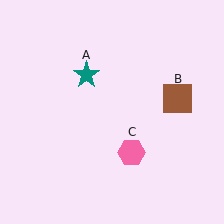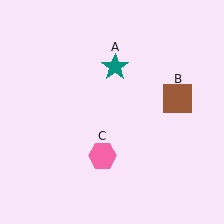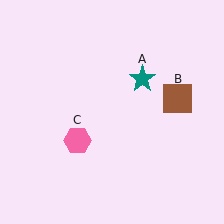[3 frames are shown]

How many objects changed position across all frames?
2 objects changed position: teal star (object A), pink hexagon (object C).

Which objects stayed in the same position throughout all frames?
Brown square (object B) remained stationary.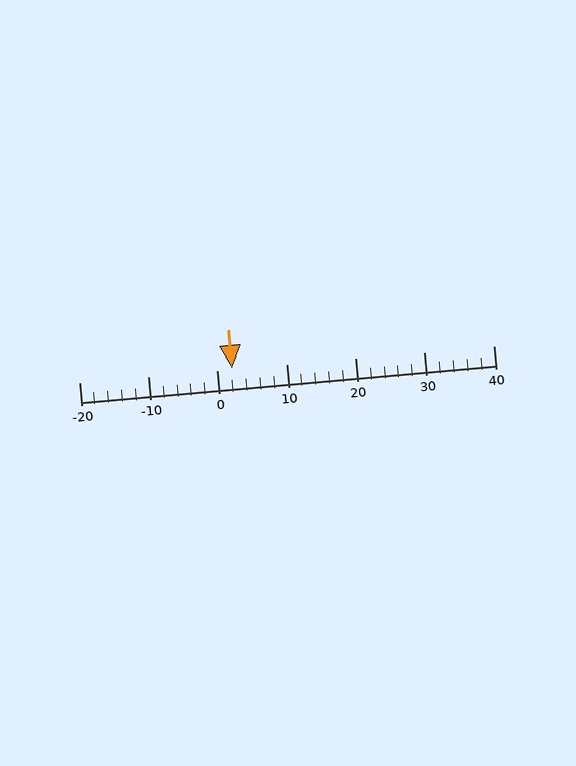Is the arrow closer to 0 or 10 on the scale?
The arrow is closer to 0.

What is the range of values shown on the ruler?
The ruler shows values from -20 to 40.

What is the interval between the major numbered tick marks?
The major tick marks are spaced 10 units apart.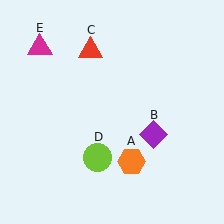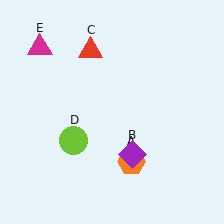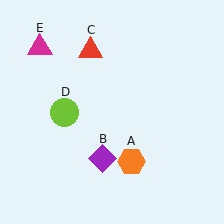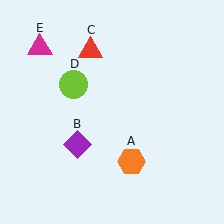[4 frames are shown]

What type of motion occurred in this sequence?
The purple diamond (object B), lime circle (object D) rotated clockwise around the center of the scene.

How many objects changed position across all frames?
2 objects changed position: purple diamond (object B), lime circle (object D).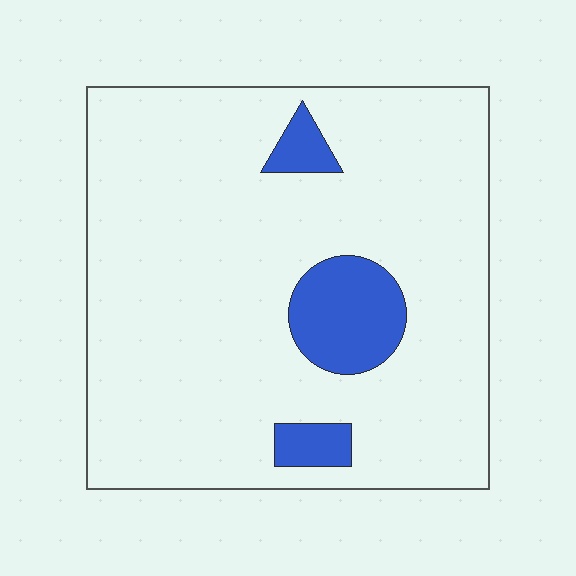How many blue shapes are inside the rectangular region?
3.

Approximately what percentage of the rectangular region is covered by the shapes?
Approximately 10%.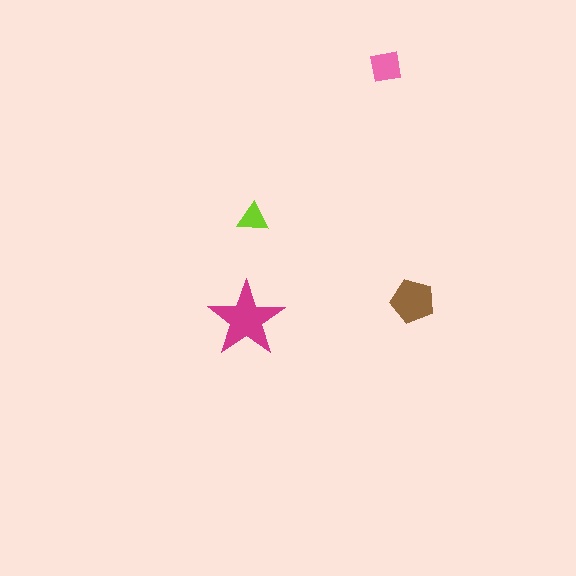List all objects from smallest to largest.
The lime triangle, the pink square, the brown pentagon, the magenta star.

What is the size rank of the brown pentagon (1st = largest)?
2nd.